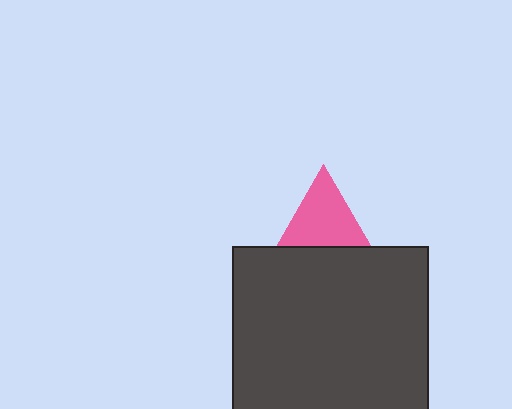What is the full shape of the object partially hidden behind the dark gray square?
The partially hidden object is a pink triangle.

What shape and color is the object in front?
The object in front is a dark gray square.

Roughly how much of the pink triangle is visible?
About half of it is visible (roughly 52%).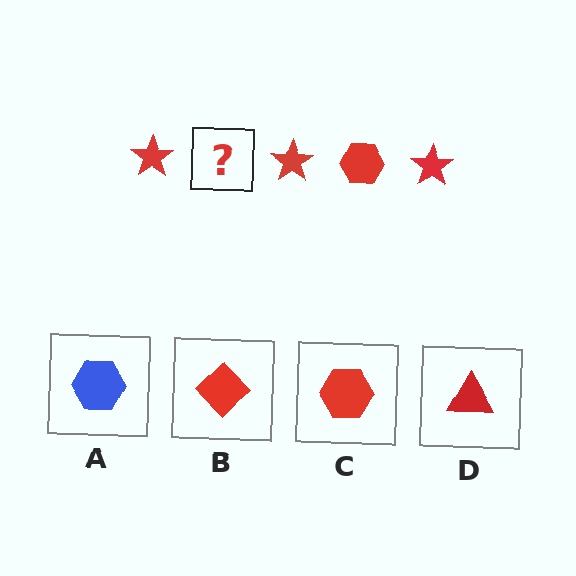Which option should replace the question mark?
Option C.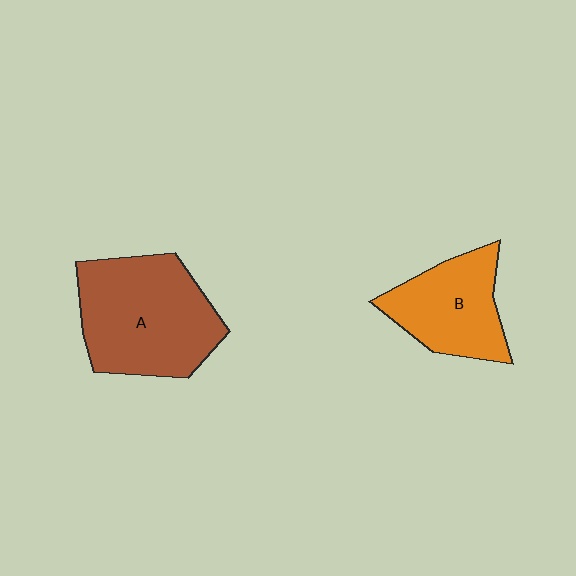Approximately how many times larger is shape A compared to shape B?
Approximately 1.5 times.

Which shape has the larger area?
Shape A (brown).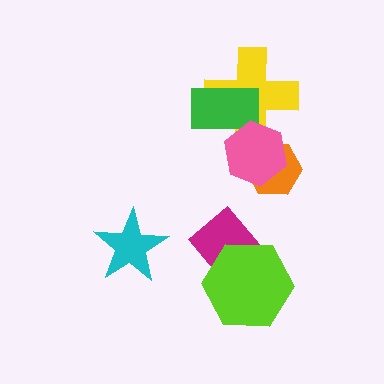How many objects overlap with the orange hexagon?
1 object overlaps with the orange hexagon.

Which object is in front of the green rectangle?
The pink hexagon is in front of the green rectangle.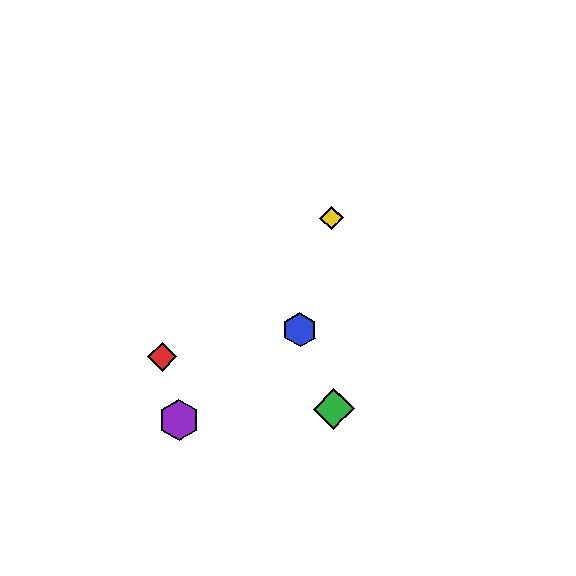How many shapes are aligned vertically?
2 shapes (the green diamond, the yellow diamond) are aligned vertically.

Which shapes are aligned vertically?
The green diamond, the yellow diamond are aligned vertically.